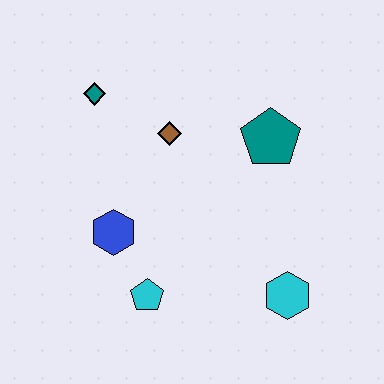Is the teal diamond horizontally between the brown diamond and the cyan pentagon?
No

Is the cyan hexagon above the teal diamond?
No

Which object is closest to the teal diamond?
The brown diamond is closest to the teal diamond.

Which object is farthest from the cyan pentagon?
The teal diamond is farthest from the cyan pentagon.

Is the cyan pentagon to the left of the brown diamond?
Yes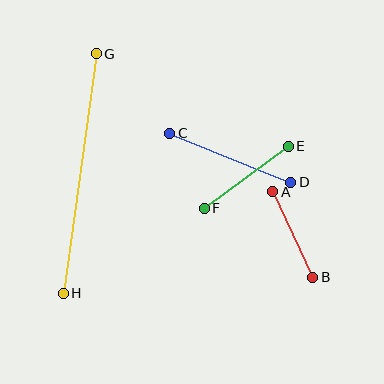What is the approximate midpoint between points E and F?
The midpoint is at approximately (246, 177) pixels.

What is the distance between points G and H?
The distance is approximately 242 pixels.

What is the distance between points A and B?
The distance is approximately 94 pixels.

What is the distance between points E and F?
The distance is approximately 105 pixels.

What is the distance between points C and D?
The distance is approximately 131 pixels.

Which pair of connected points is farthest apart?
Points G and H are farthest apart.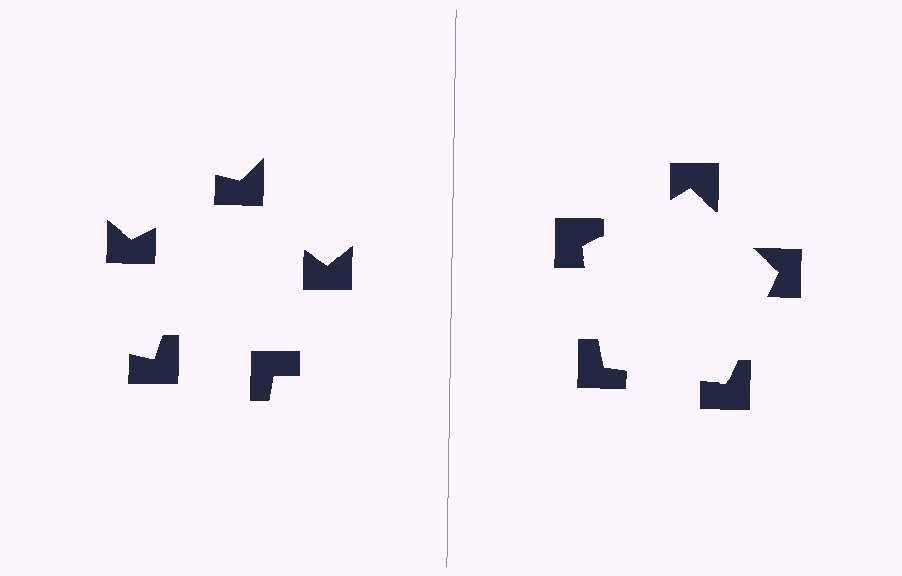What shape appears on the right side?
An illusory pentagon.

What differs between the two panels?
The notched squares are positioned identically on both sides; only the wedge orientations differ. On the right they align to a pentagon; on the left they are misaligned.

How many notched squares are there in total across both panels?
10 — 5 on each side.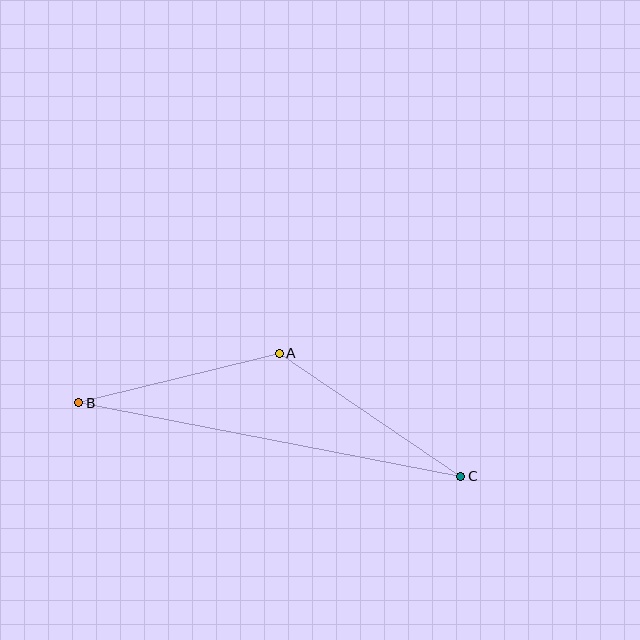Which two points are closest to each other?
Points A and B are closest to each other.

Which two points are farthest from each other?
Points B and C are farthest from each other.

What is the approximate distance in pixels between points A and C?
The distance between A and C is approximately 219 pixels.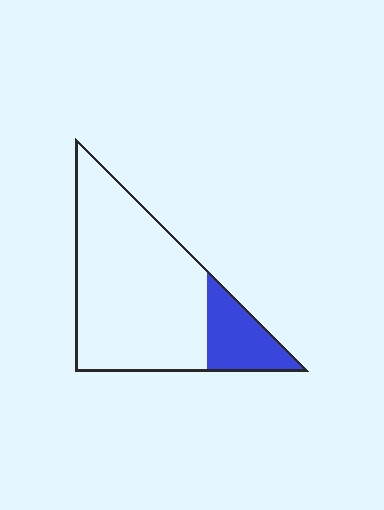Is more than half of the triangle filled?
No.